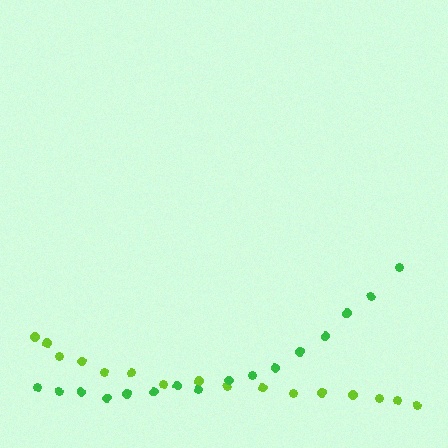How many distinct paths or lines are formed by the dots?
There are 2 distinct paths.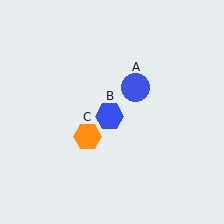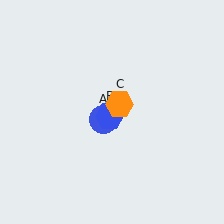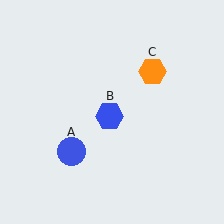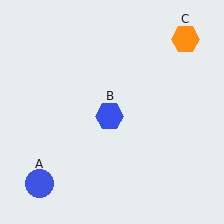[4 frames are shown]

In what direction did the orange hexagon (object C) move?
The orange hexagon (object C) moved up and to the right.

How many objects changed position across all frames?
2 objects changed position: blue circle (object A), orange hexagon (object C).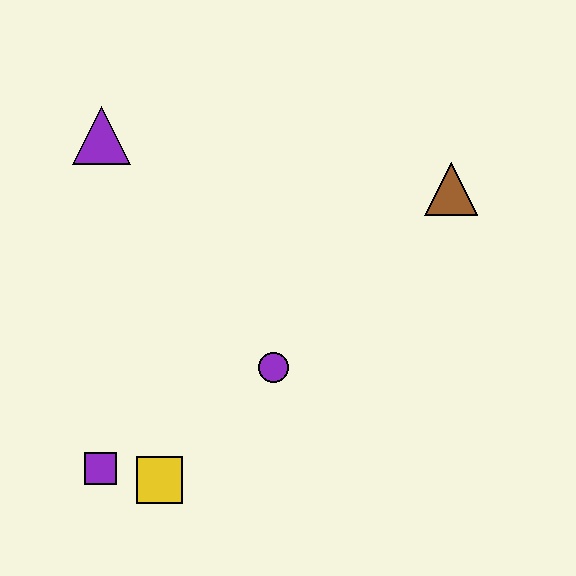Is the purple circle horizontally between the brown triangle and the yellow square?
Yes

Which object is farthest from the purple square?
The brown triangle is farthest from the purple square.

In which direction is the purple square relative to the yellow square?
The purple square is to the left of the yellow square.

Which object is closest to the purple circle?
The yellow square is closest to the purple circle.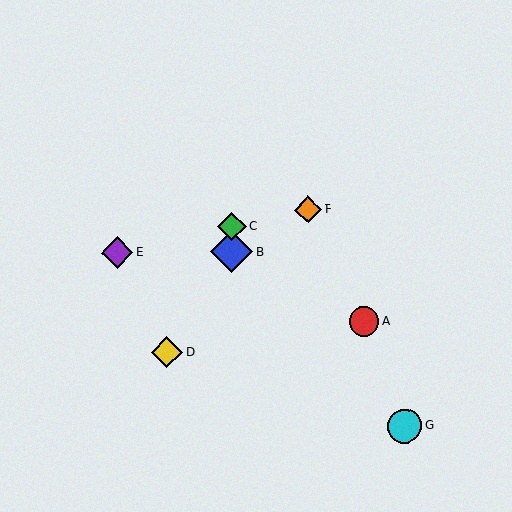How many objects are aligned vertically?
2 objects (B, C) are aligned vertically.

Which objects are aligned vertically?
Objects B, C are aligned vertically.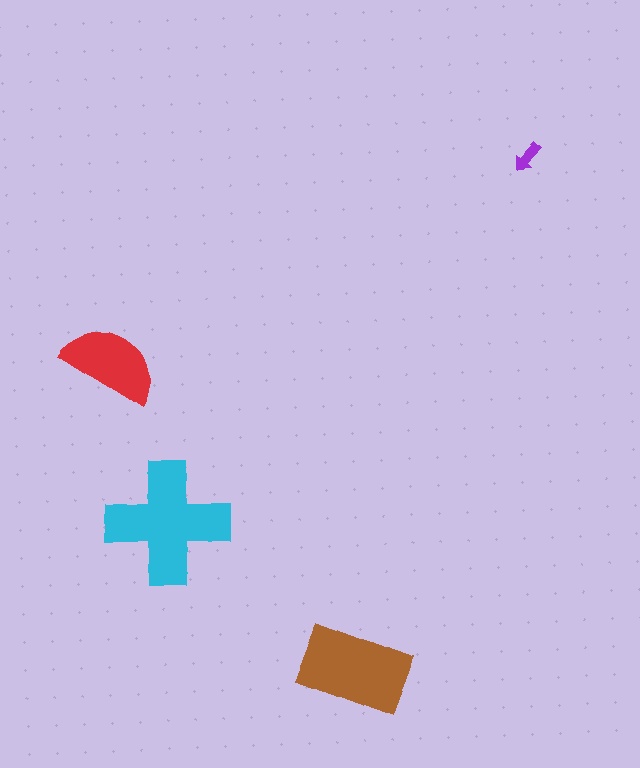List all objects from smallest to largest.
The purple arrow, the red semicircle, the brown rectangle, the cyan cross.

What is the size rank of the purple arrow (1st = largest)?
4th.